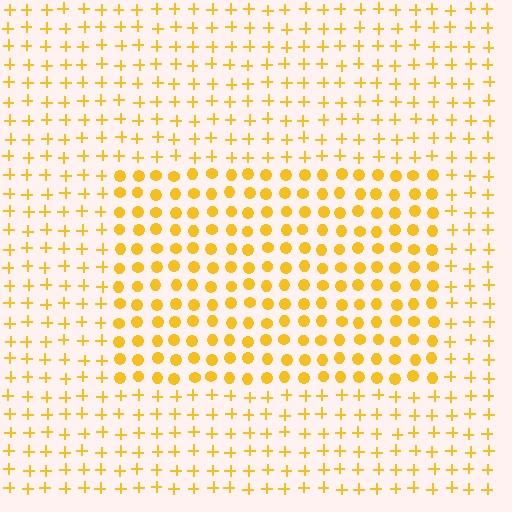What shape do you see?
I see a rectangle.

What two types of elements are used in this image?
The image uses circles inside the rectangle region and plus signs outside it.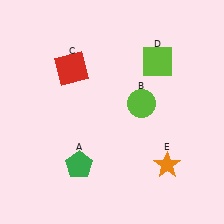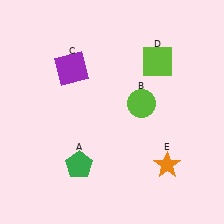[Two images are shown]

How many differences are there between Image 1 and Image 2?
There is 1 difference between the two images.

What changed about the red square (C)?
In Image 1, C is red. In Image 2, it changed to purple.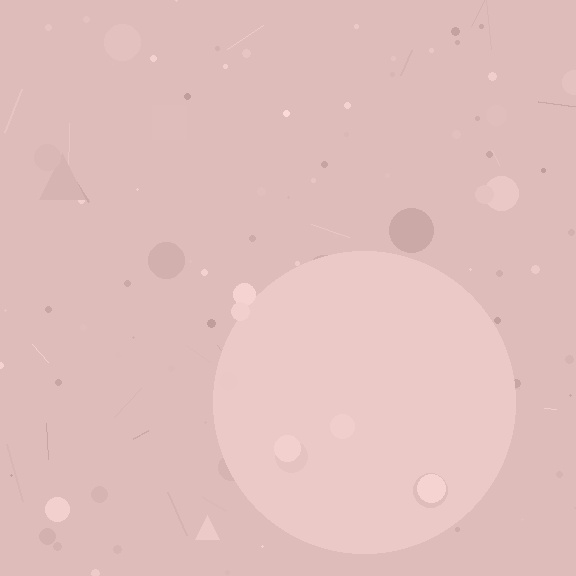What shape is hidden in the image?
A circle is hidden in the image.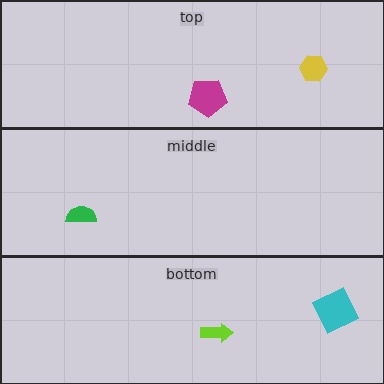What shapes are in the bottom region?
The cyan square, the lime arrow.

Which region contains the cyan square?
The bottom region.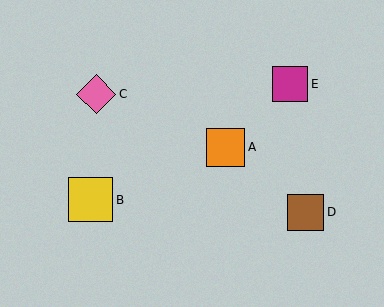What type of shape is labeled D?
Shape D is a brown square.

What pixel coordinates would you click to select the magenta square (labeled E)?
Click at (290, 84) to select the magenta square E.